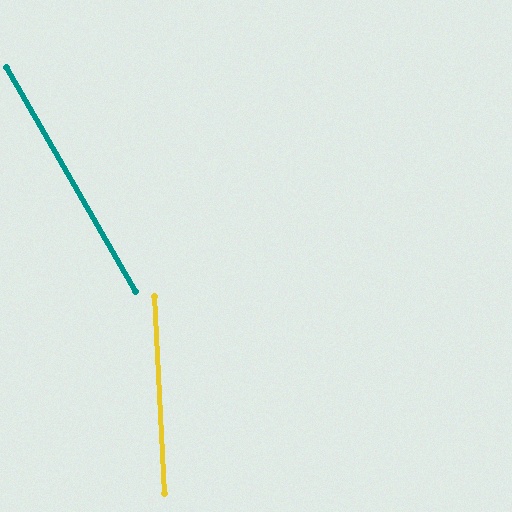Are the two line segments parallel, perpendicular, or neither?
Neither parallel nor perpendicular — they differ by about 27°.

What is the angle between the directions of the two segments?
Approximately 27 degrees.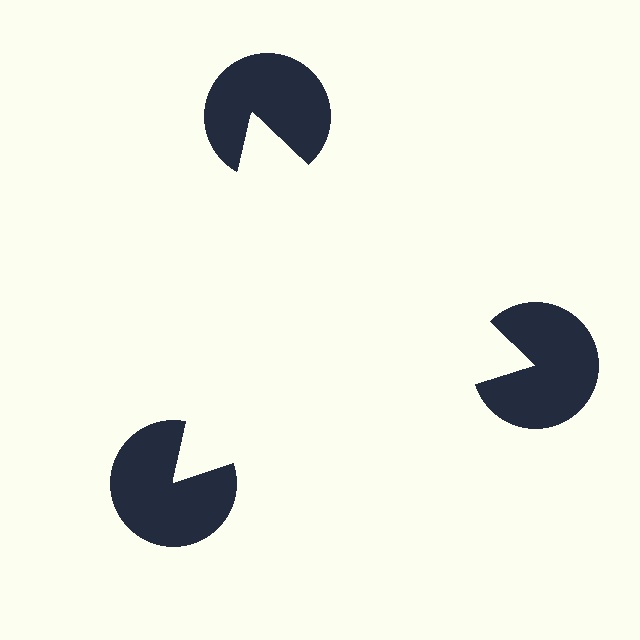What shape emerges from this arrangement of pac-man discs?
An illusory triangle — its edges are inferred from the aligned wedge cuts in the pac-man discs, not physically drawn.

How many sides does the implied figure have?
3 sides.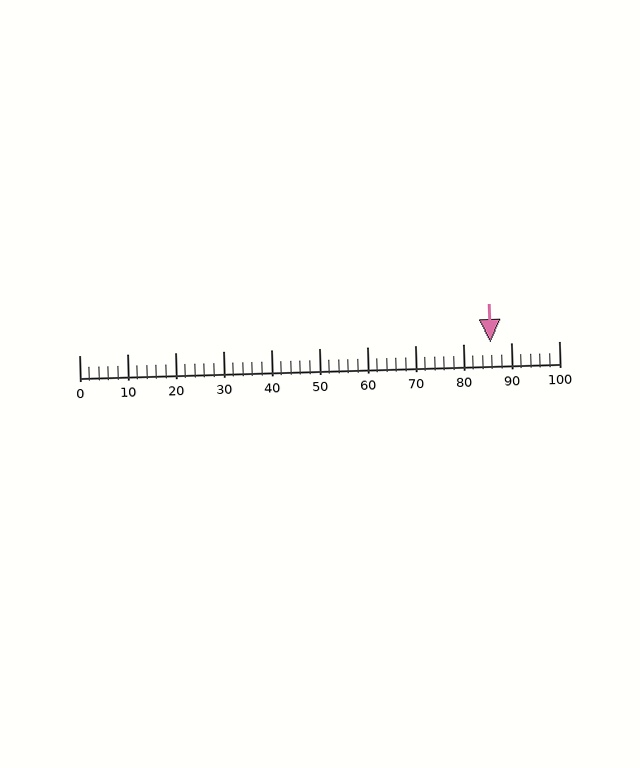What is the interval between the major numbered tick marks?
The major tick marks are spaced 10 units apart.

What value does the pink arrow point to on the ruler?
The pink arrow points to approximately 86.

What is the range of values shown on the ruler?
The ruler shows values from 0 to 100.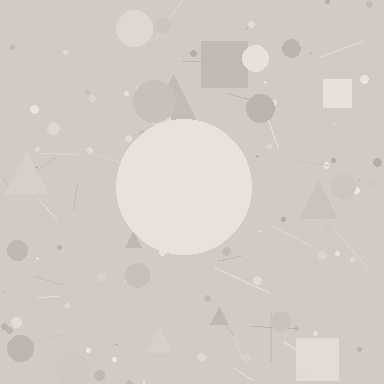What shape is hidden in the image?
A circle is hidden in the image.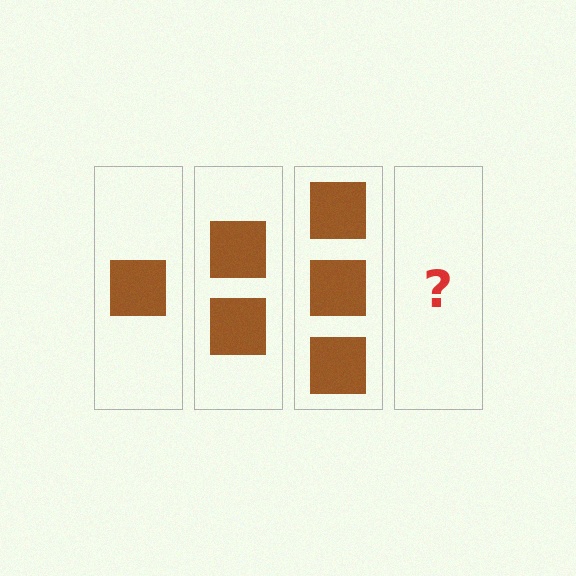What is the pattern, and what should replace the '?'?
The pattern is that each step adds one more square. The '?' should be 4 squares.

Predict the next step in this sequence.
The next step is 4 squares.